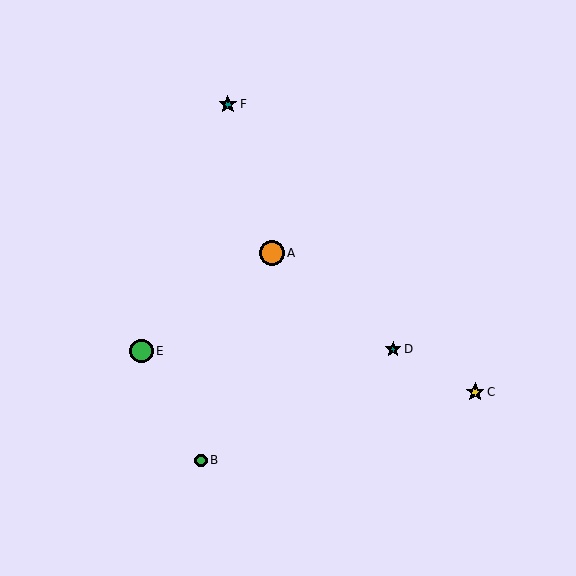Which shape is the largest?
The orange circle (labeled A) is the largest.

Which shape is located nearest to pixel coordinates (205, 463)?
The green circle (labeled B) at (201, 460) is nearest to that location.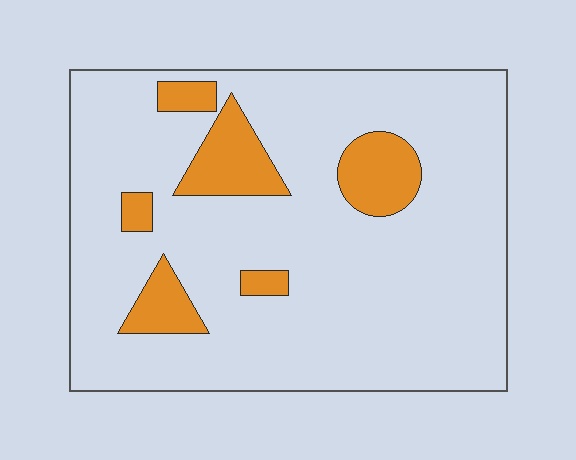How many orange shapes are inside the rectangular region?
6.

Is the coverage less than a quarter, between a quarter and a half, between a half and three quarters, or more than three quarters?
Less than a quarter.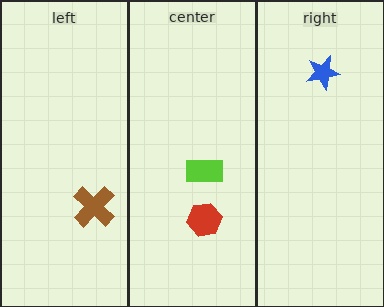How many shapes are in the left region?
1.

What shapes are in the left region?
The brown cross.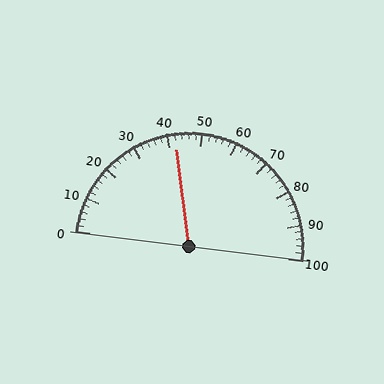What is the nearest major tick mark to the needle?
The nearest major tick mark is 40.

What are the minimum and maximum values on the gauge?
The gauge ranges from 0 to 100.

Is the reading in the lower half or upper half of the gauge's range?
The reading is in the lower half of the range (0 to 100).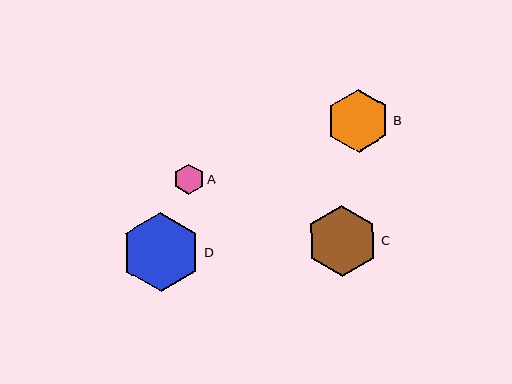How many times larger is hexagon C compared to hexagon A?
Hexagon C is approximately 2.3 times the size of hexagon A.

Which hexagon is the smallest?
Hexagon A is the smallest with a size of approximately 30 pixels.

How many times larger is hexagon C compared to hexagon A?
Hexagon C is approximately 2.3 times the size of hexagon A.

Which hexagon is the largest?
Hexagon D is the largest with a size of approximately 79 pixels.